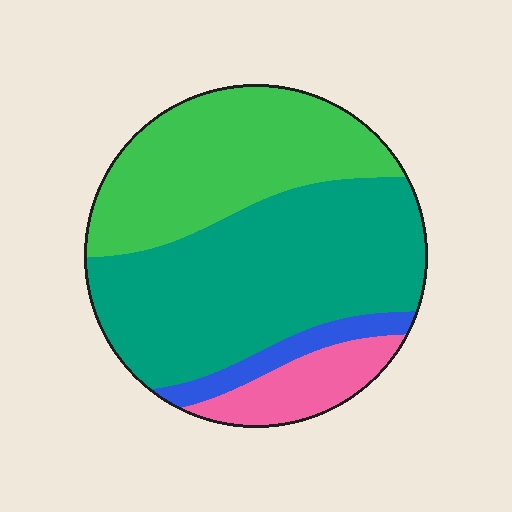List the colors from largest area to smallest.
From largest to smallest: teal, green, pink, blue.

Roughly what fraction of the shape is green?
Green takes up about one third (1/3) of the shape.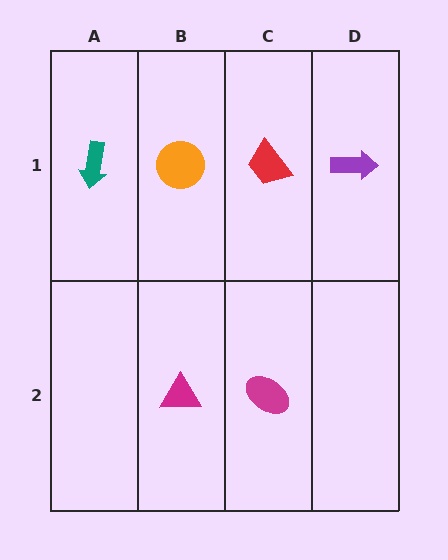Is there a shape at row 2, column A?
No, that cell is empty.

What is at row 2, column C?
A magenta ellipse.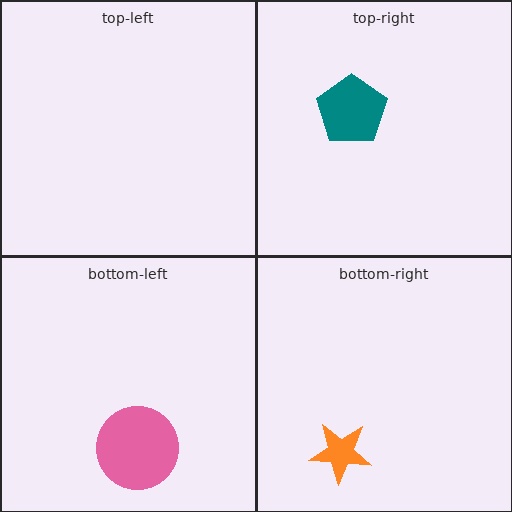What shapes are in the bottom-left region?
The pink circle.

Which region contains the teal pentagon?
The top-right region.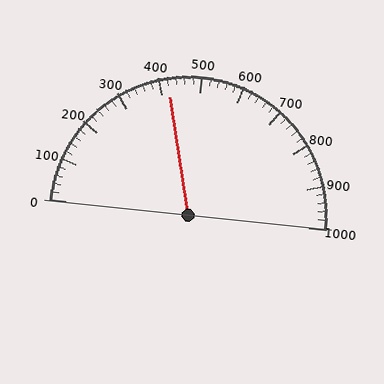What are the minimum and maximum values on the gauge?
The gauge ranges from 0 to 1000.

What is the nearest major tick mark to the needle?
The nearest major tick mark is 400.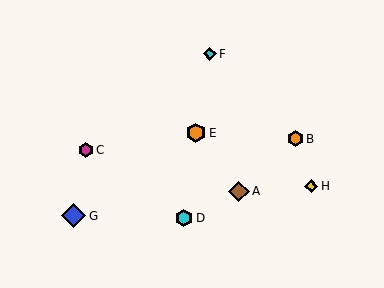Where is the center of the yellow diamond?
The center of the yellow diamond is at (311, 186).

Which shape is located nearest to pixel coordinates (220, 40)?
The cyan diamond (labeled F) at (210, 54) is nearest to that location.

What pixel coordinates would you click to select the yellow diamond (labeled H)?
Click at (311, 186) to select the yellow diamond H.